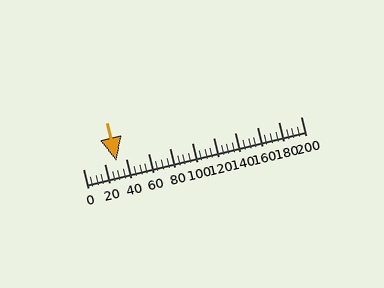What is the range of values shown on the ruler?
The ruler shows values from 0 to 200.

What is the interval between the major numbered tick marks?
The major tick marks are spaced 20 units apart.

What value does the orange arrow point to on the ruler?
The orange arrow points to approximately 31.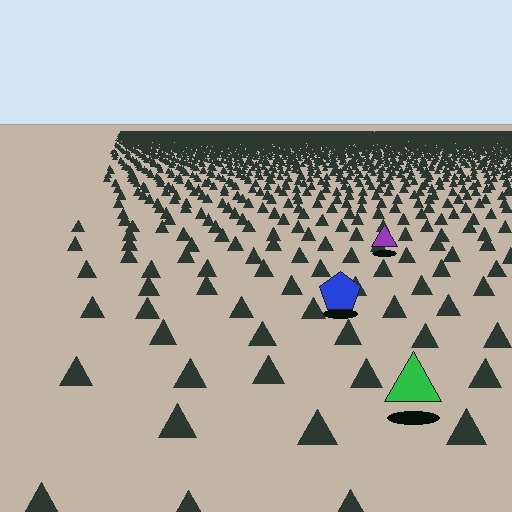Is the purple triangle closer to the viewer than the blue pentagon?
No. The blue pentagon is closer — you can tell from the texture gradient: the ground texture is coarser near it.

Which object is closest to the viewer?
The green triangle is closest. The texture marks near it are larger and more spread out.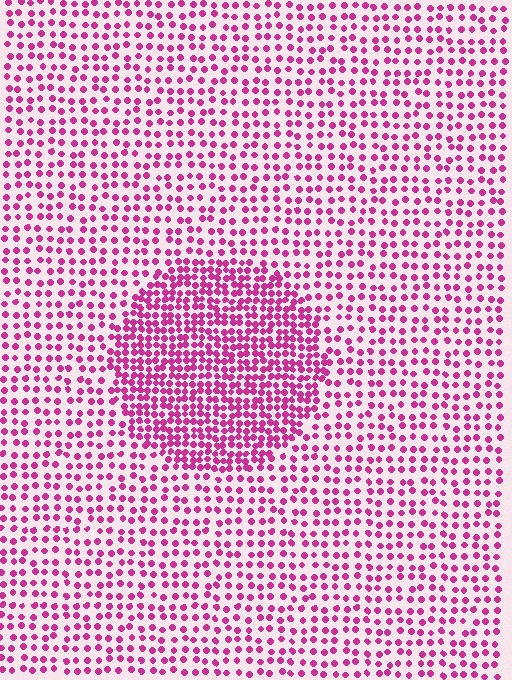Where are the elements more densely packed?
The elements are more densely packed inside the circle boundary.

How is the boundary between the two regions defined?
The boundary is defined by a change in element density (approximately 2.0x ratio). All elements are the same color, size, and shape.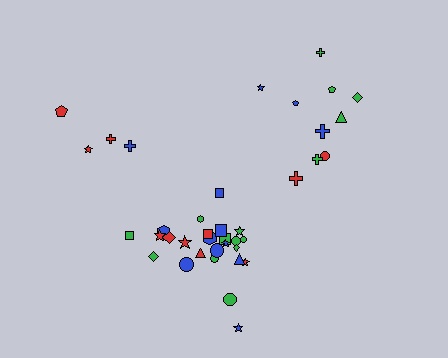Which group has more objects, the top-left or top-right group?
The top-right group.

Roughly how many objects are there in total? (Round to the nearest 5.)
Roughly 40 objects in total.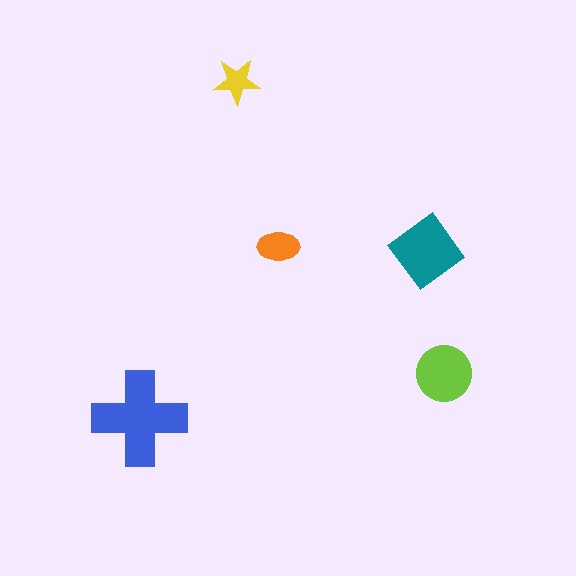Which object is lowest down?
The blue cross is bottommost.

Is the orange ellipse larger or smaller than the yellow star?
Larger.